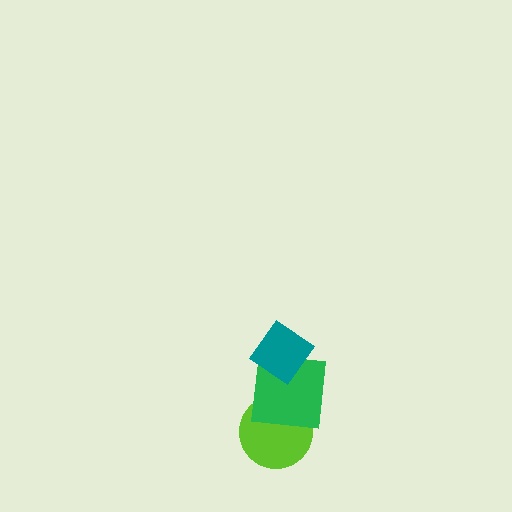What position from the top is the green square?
The green square is 2nd from the top.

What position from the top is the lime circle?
The lime circle is 3rd from the top.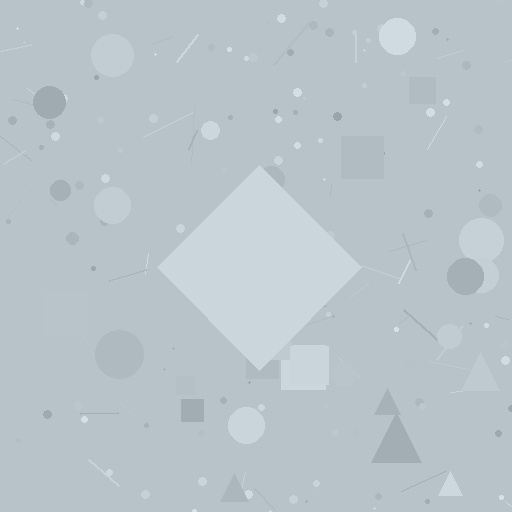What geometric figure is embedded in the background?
A diamond is embedded in the background.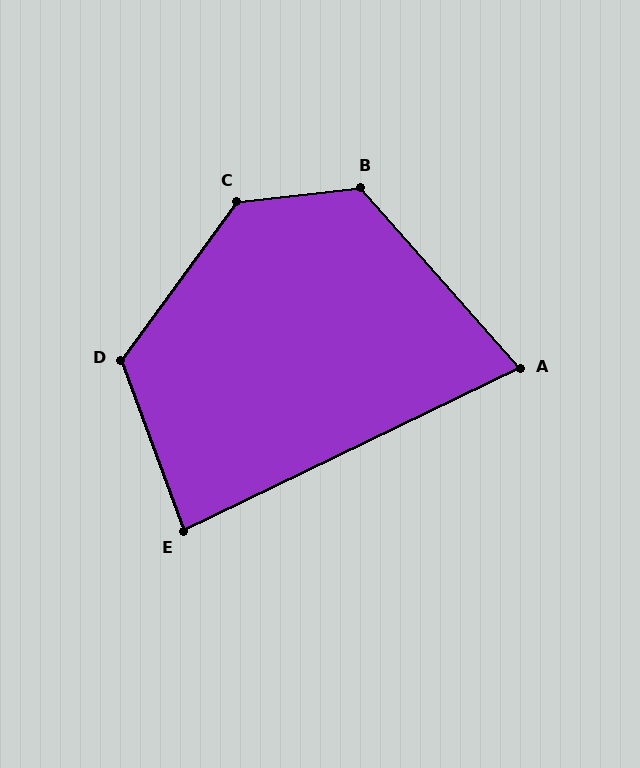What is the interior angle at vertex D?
Approximately 124 degrees (obtuse).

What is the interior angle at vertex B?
Approximately 125 degrees (obtuse).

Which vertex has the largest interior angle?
C, at approximately 133 degrees.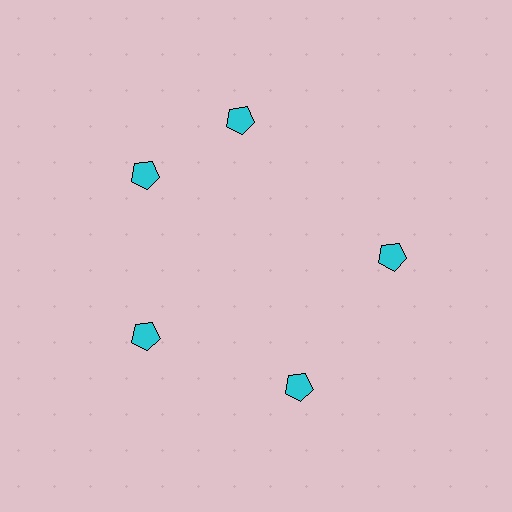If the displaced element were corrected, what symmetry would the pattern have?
It would have 5-fold rotational symmetry — the pattern would map onto itself every 72 degrees.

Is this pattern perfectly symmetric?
No. The 5 cyan pentagons are arranged in a ring, but one element near the 1 o'clock position is rotated out of alignment along the ring, breaking the 5-fold rotational symmetry.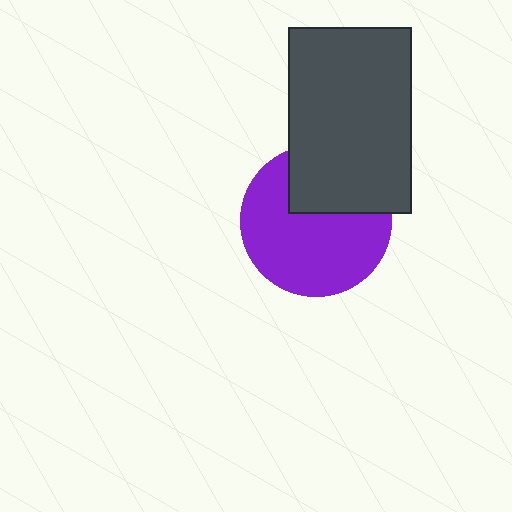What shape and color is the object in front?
The object in front is a dark gray rectangle.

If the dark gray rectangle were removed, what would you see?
You would see the complete purple circle.